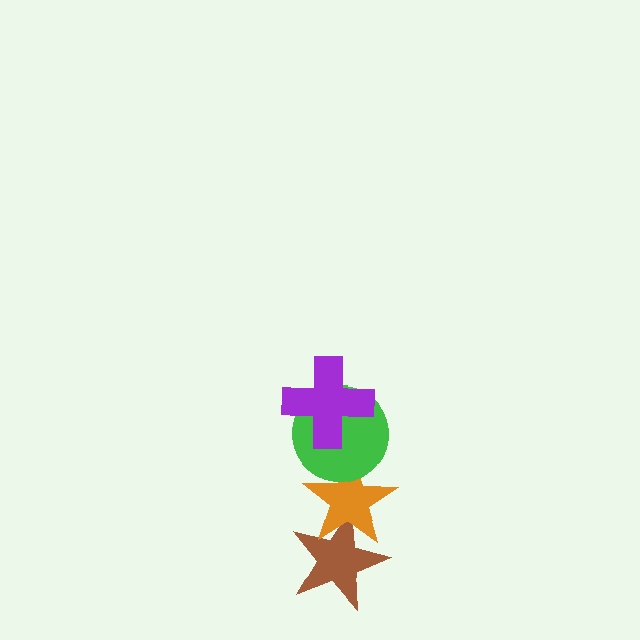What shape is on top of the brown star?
The orange star is on top of the brown star.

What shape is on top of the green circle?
The purple cross is on top of the green circle.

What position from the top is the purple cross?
The purple cross is 1st from the top.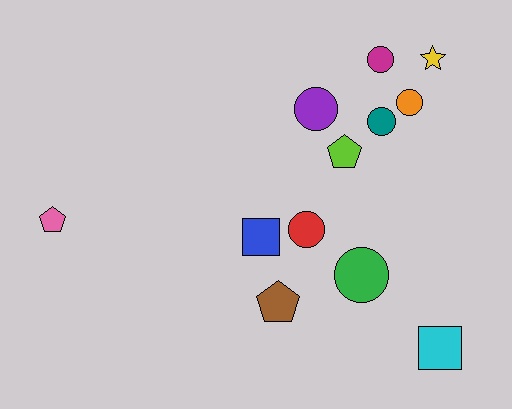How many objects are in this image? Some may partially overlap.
There are 12 objects.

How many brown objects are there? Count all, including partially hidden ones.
There is 1 brown object.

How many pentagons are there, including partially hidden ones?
There are 3 pentagons.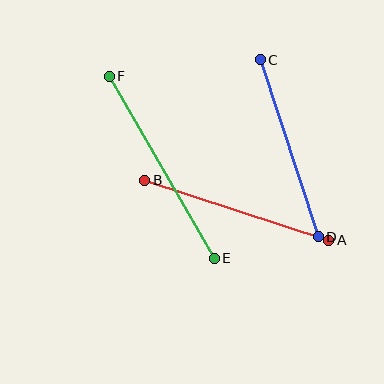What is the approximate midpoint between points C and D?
The midpoint is at approximately (289, 148) pixels.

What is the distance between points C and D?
The distance is approximately 186 pixels.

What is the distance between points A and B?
The distance is approximately 194 pixels.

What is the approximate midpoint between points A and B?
The midpoint is at approximately (237, 210) pixels.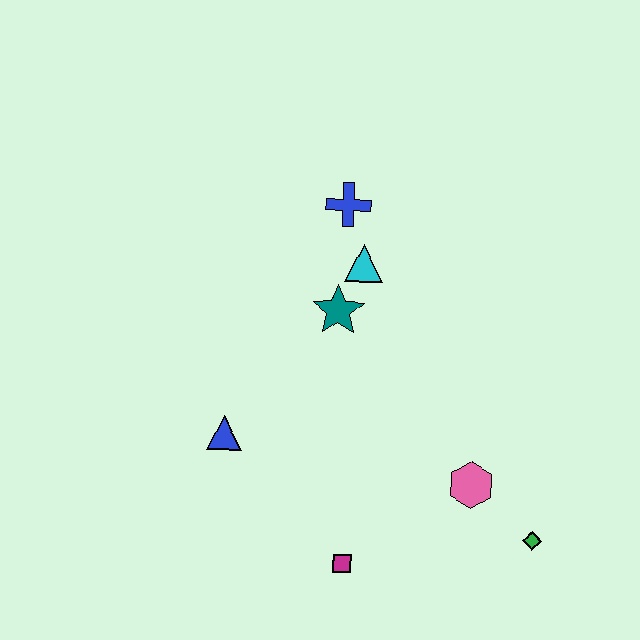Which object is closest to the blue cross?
The cyan triangle is closest to the blue cross.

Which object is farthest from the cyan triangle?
The green diamond is farthest from the cyan triangle.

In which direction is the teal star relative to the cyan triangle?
The teal star is below the cyan triangle.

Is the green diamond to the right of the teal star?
Yes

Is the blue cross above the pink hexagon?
Yes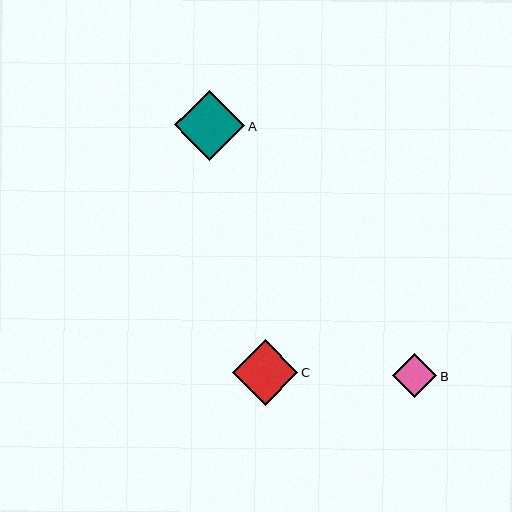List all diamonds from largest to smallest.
From largest to smallest: A, C, B.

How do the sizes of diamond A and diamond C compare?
Diamond A and diamond C are approximately the same size.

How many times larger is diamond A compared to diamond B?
Diamond A is approximately 1.6 times the size of diamond B.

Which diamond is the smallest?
Diamond B is the smallest with a size of approximately 44 pixels.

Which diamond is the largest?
Diamond A is the largest with a size of approximately 70 pixels.